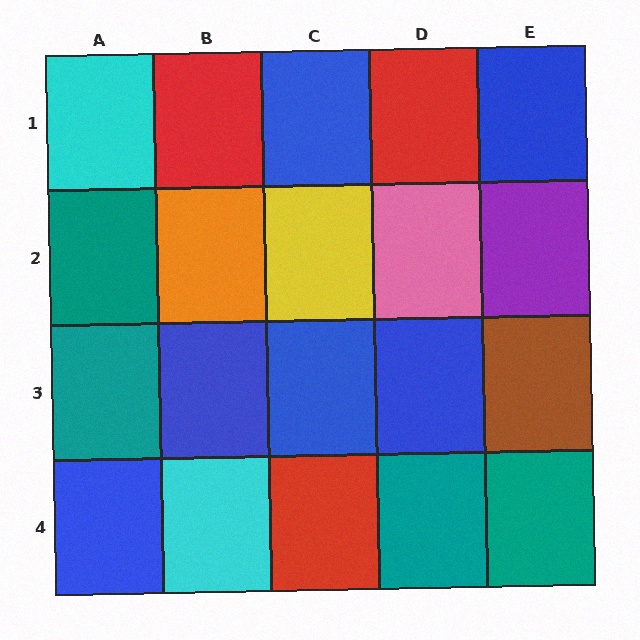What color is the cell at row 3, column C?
Blue.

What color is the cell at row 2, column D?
Pink.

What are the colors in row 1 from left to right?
Cyan, red, blue, red, blue.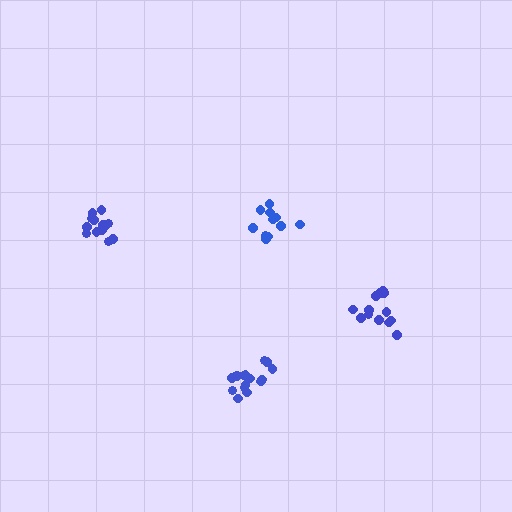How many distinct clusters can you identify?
There are 4 distinct clusters.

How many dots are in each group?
Group 1: 16 dots, Group 2: 14 dots, Group 3: 12 dots, Group 4: 13 dots (55 total).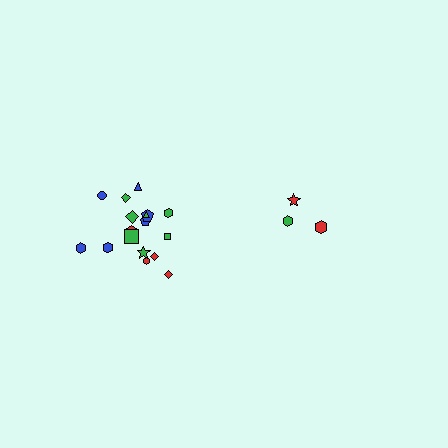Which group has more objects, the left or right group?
The left group.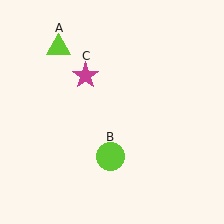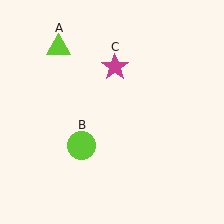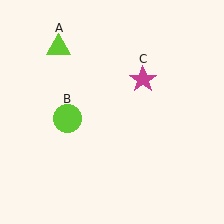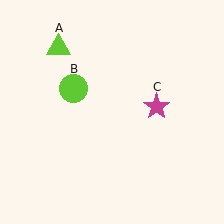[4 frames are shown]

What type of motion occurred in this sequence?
The lime circle (object B), magenta star (object C) rotated clockwise around the center of the scene.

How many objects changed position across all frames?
2 objects changed position: lime circle (object B), magenta star (object C).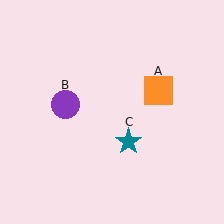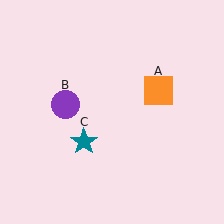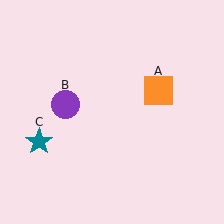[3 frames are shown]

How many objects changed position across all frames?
1 object changed position: teal star (object C).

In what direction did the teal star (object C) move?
The teal star (object C) moved left.